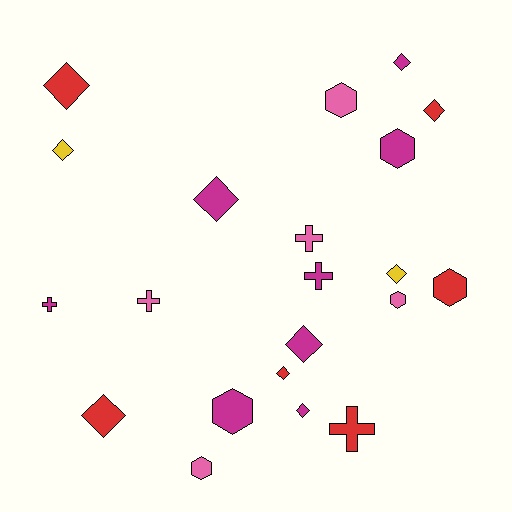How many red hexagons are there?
There is 1 red hexagon.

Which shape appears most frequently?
Diamond, with 10 objects.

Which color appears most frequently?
Magenta, with 8 objects.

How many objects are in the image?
There are 21 objects.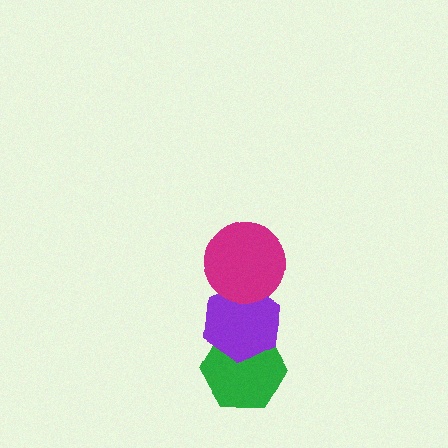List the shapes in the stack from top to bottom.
From top to bottom: the magenta circle, the purple hexagon, the green hexagon.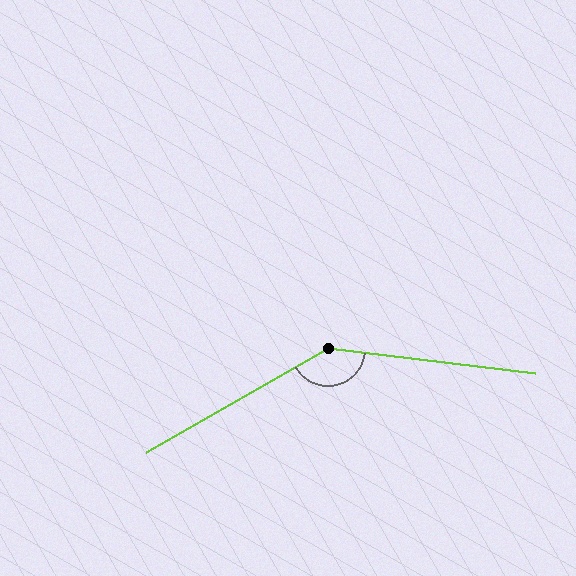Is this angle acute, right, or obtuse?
It is obtuse.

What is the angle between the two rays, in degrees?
Approximately 144 degrees.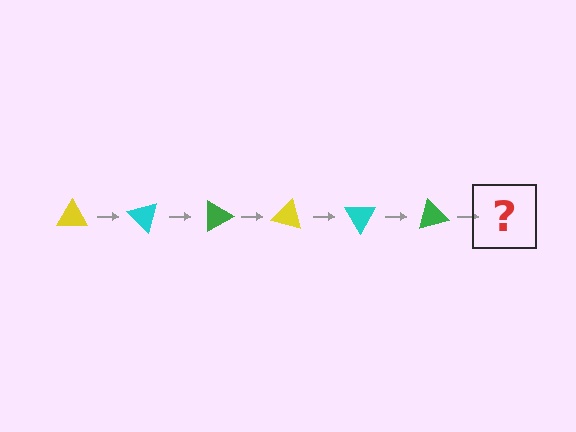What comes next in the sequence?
The next element should be a yellow triangle, rotated 270 degrees from the start.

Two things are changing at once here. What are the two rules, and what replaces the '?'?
The two rules are that it rotates 45 degrees each step and the color cycles through yellow, cyan, and green. The '?' should be a yellow triangle, rotated 270 degrees from the start.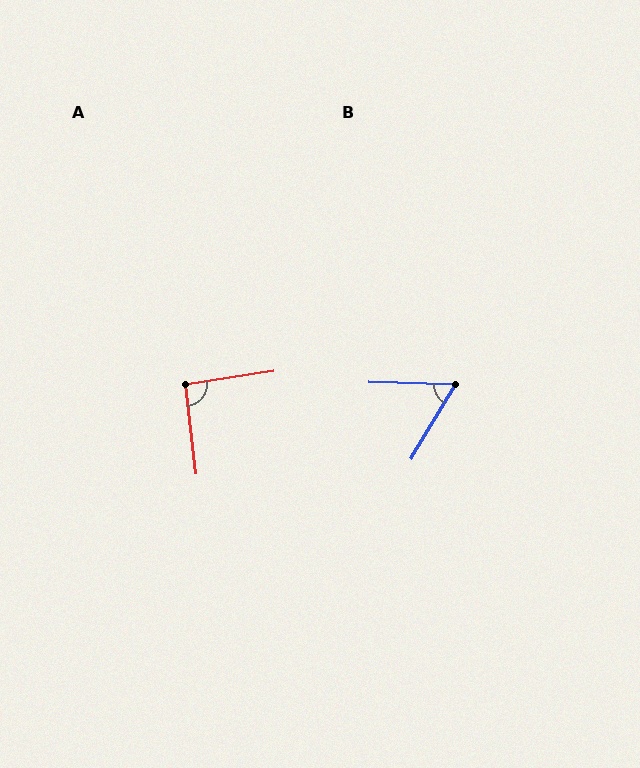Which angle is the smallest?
B, at approximately 60 degrees.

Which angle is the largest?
A, at approximately 91 degrees.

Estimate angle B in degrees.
Approximately 60 degrees.